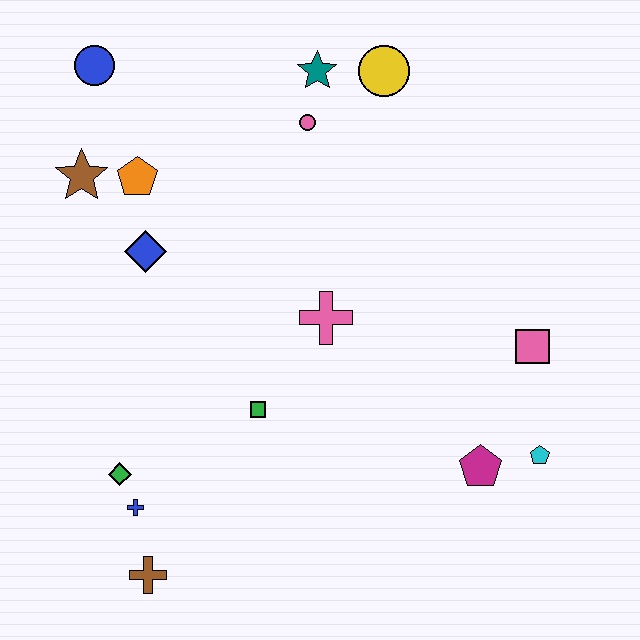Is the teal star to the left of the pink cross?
Yes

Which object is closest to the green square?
The pink cross is closest to the green square.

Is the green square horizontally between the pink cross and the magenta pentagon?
No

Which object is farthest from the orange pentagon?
The cyan pentagon is farthest from the orange pentagon.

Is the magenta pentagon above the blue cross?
Yes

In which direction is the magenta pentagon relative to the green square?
The magenta pentagon is to the right of the green square.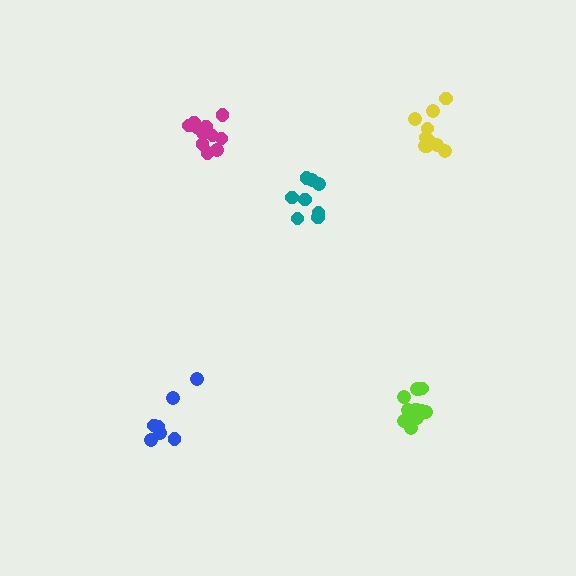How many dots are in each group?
Group 1: 10 dots, Group 2: 8 dots, Group 3: 12 dots, Group 4: 7 dots, Group 5: 11 dots (48 total).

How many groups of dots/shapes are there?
There are 5 groups.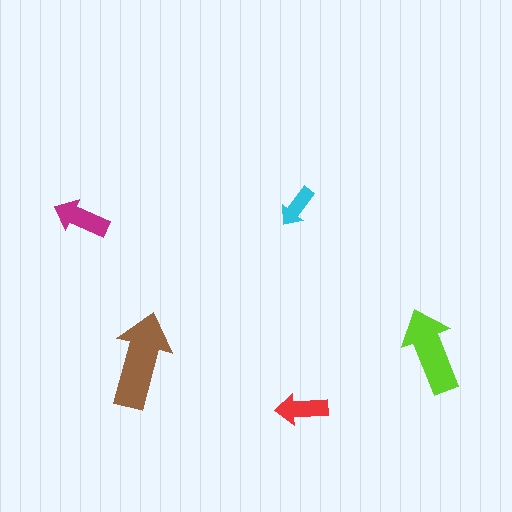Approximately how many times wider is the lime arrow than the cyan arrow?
About 2 times wider.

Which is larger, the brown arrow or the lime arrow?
The brown one.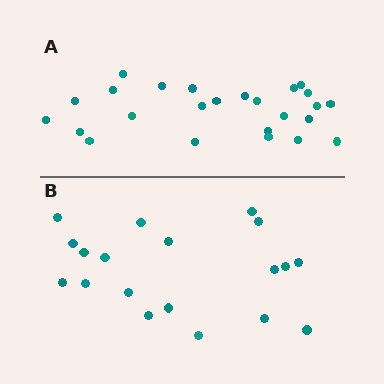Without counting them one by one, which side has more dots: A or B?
Region A (the top region) has more dots.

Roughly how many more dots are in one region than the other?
Region A has about 6 more dots than region B.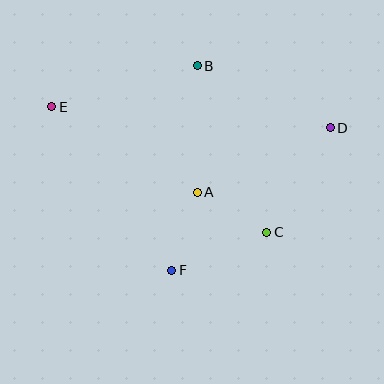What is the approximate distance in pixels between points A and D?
The distance between A and D is approximately 148 pixels.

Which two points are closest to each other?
Points A and C are closest to each other.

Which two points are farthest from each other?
Points D and E are farthest from each other.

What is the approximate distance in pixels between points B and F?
The distance between B and F is approximately 206 pixels.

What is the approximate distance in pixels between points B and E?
The distance between B and E is approximately 151 pixels.